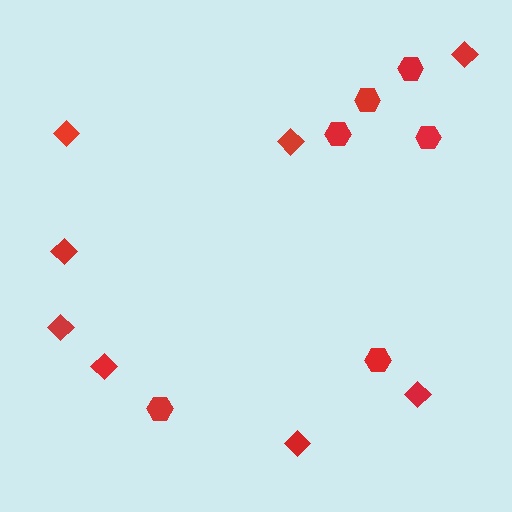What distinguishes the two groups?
There are 2 groups: one group of diamonds (8) and one group of hexagons (6).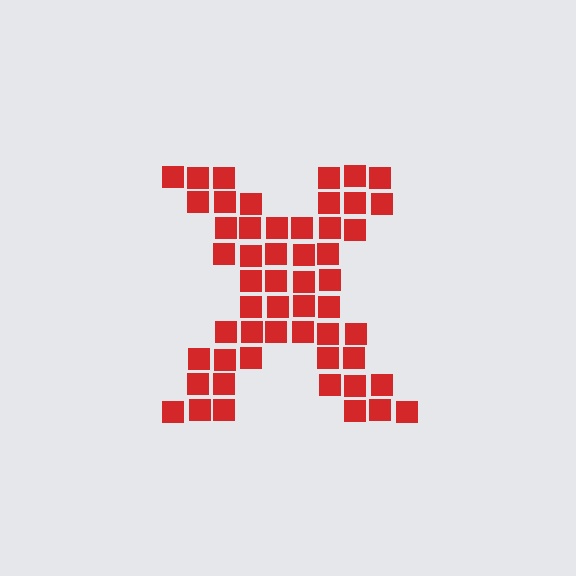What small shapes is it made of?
It is made of small squares.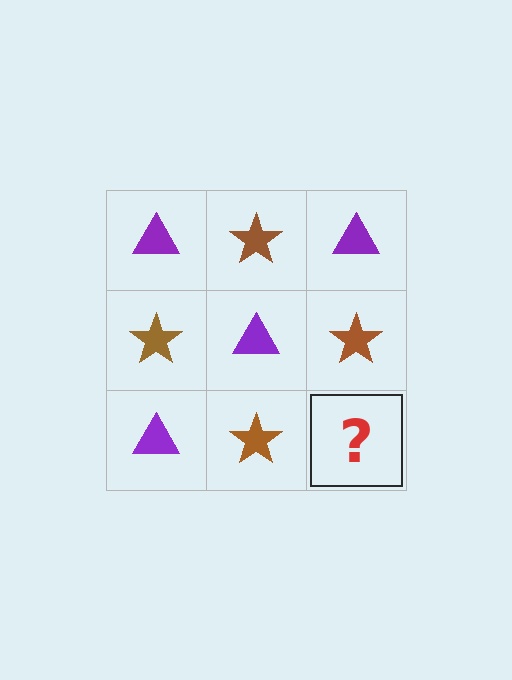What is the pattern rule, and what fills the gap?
The rule is that it alternates purple triangle and brown star in a checkerboard pattern. The gap should be filled with a purple triangle.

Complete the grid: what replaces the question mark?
The question mark should be replaced with a purple triangle.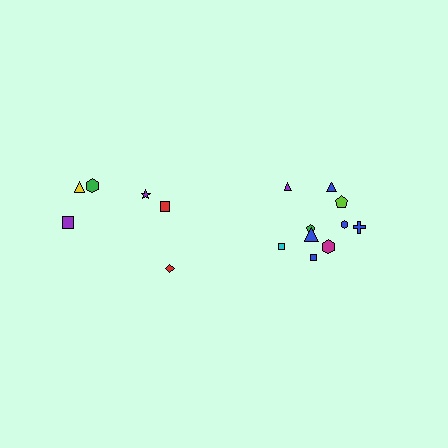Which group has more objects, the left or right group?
The right group.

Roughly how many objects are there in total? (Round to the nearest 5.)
Roughly 15 objects in total.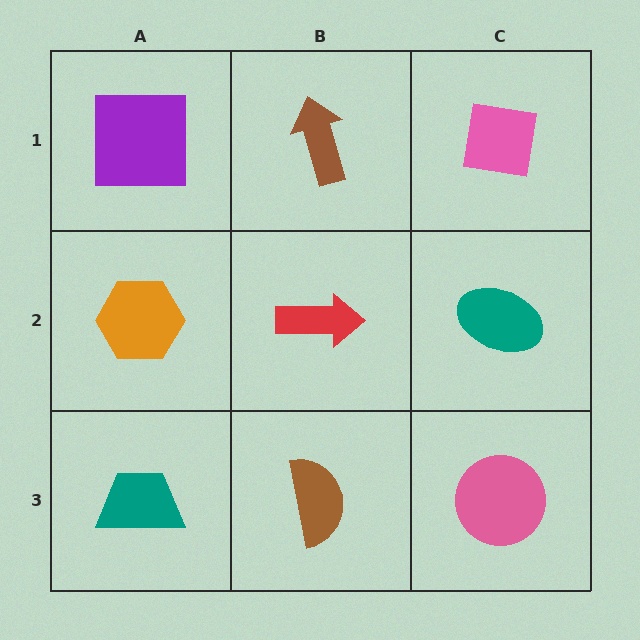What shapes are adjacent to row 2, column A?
A purple square (row 1, column A), a teal trapezoid (row 3, column A), a red arrow (row 2, column B).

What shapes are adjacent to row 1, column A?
An orange hexagon (row 2, column A), a brown arrow (row 1, column B).